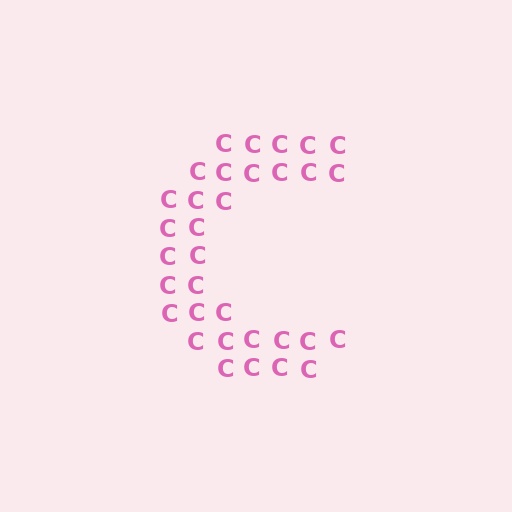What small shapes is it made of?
It is made of small letter C's.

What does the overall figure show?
The overall figure shows the letter C.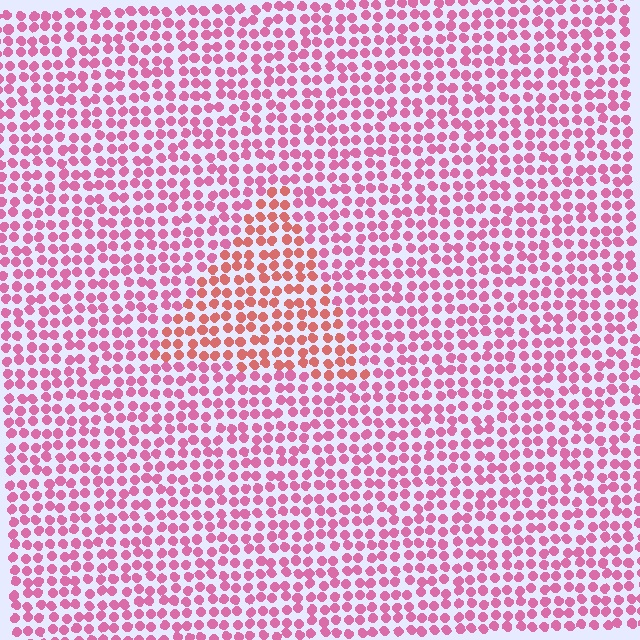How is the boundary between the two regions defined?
The boundary is defined purely by a slight shift in hue (about 33 degrees). Spacing, size, and orientation are identical on both sides.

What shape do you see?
I see a triangle.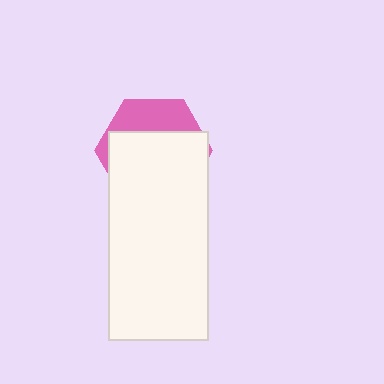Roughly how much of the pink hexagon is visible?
A small part of it is visible (roughly 31%).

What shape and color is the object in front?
The object in front is a white rectangle.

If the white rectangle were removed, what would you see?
You would see the complete pink hexagon.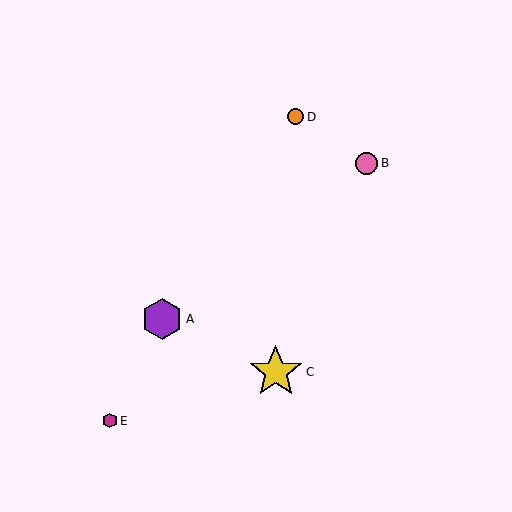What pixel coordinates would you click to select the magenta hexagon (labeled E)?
Click at (110, 421) to select the magenta hexagon E.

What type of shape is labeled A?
Shape A is a purple hexagon.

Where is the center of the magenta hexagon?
The center of the magenta hexagon is at (110, 421).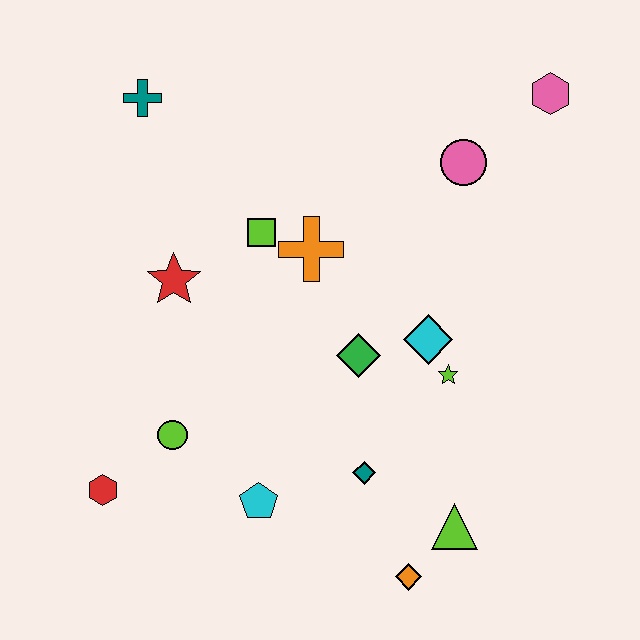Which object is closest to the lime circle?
The red hexagon is closest to the lime circle.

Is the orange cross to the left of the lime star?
Yes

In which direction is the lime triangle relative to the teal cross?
The lime triangle is below the teal cross.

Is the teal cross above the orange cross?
Yes